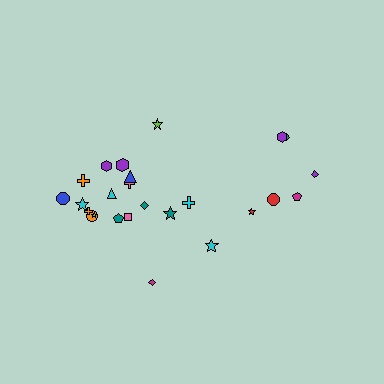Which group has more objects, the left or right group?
The left group.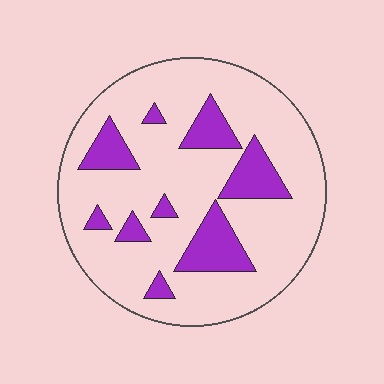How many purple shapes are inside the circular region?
9.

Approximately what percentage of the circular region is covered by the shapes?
Approximately 20%.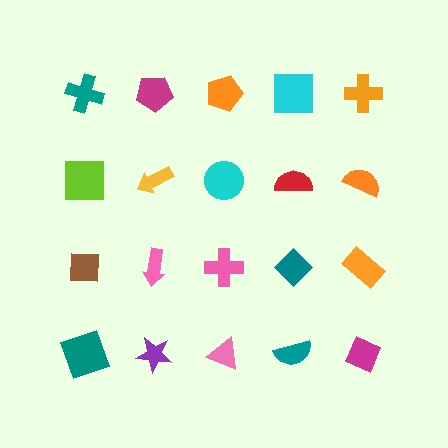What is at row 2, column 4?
A red semicircle.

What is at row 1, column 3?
An orange pentagon.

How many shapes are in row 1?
5 shapes.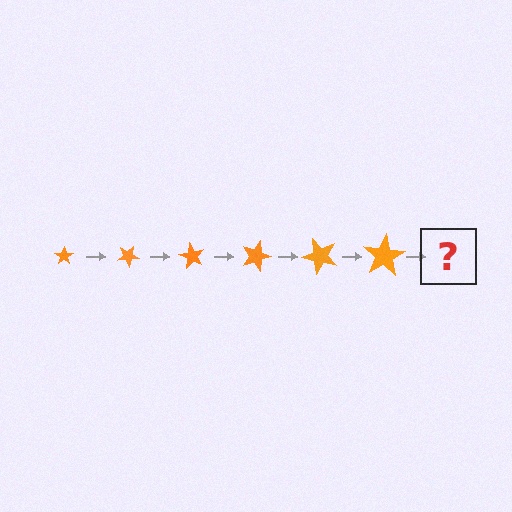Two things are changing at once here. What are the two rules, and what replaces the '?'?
The two rules are that the star grows larger each step and it rotates 30 degrees each step. The '?' should be a star, larger than the previous one and rotated 180 degrees from the start.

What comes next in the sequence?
The next element should be a star, larger than the previous one and rotated 180 degrees from the start.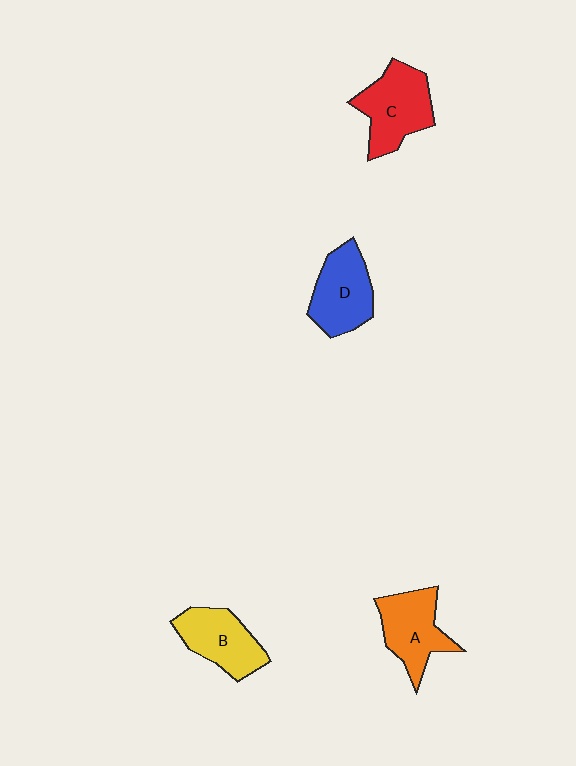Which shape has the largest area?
Shape C (red).